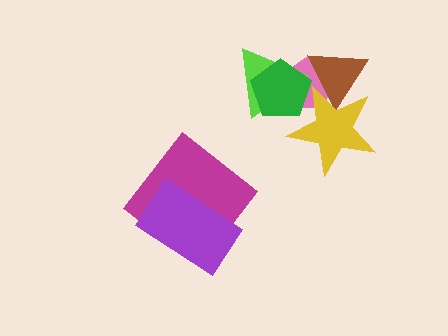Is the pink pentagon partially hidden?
Yes, it is partially covered by another shape.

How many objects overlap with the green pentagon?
4 objects overlap with the green pentagon.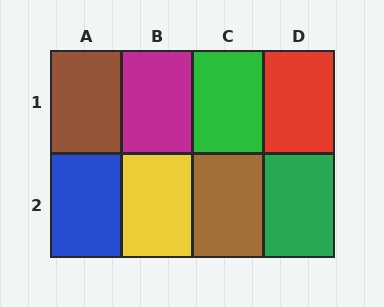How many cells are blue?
1 cell is blue.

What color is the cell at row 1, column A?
Brown.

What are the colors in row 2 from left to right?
Blue, yellow, brown, green.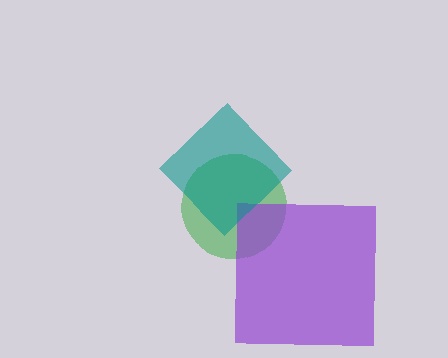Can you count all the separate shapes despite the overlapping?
Yes, there are 3 separate shapes.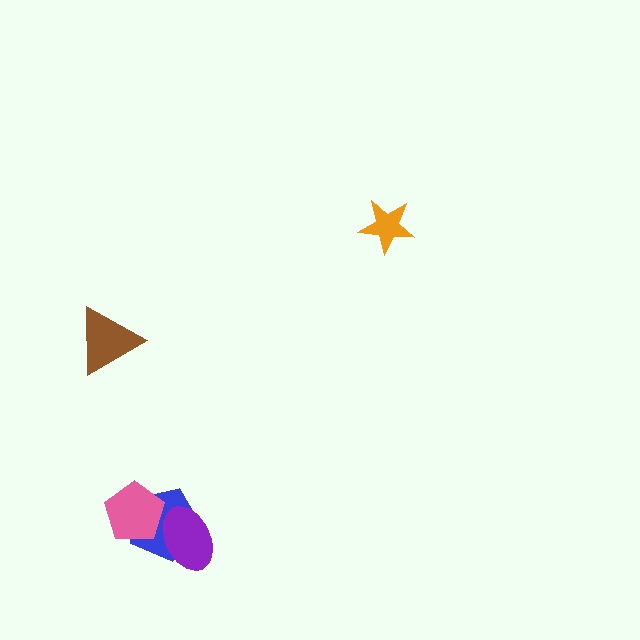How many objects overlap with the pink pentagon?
1 object overlaps with the pink pentagon.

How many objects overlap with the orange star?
0 objects overlap with the orange star.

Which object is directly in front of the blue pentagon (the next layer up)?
The purple ellipse is directly in front of the blue pentagon.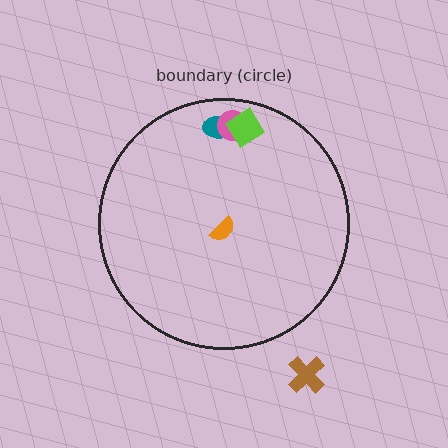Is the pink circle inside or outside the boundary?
Inside.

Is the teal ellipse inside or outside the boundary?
Inside.